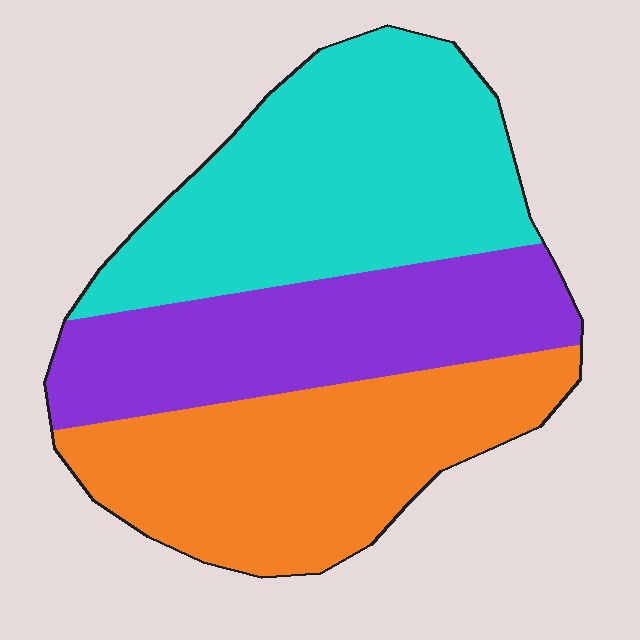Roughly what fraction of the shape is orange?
Orange covers roughly 35% of the shape.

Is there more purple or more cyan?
Cyan.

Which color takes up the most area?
Cyan, at roughly 40%.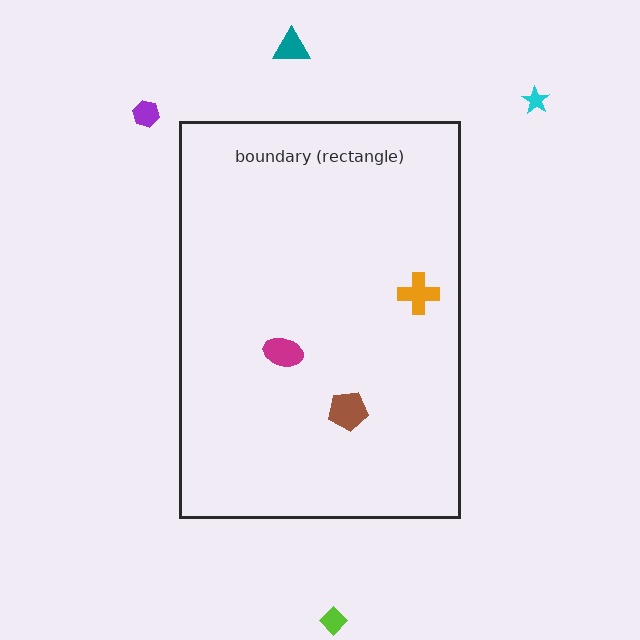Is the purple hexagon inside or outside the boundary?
Outside.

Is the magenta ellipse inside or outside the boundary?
Inside.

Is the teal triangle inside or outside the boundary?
Outside.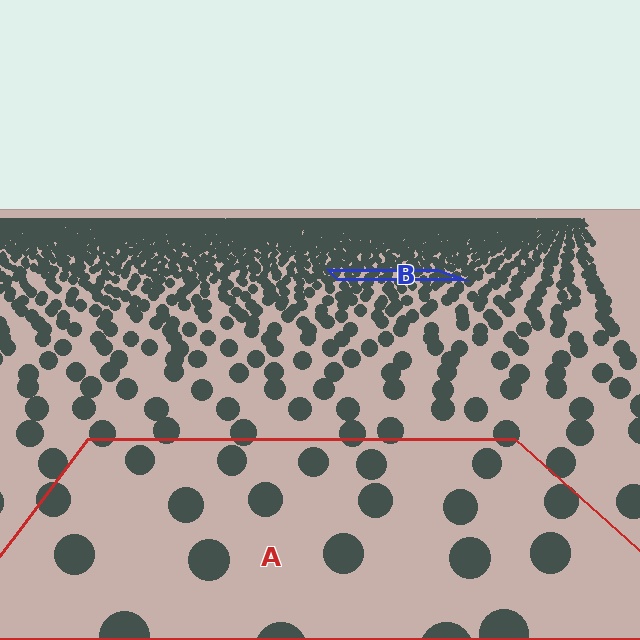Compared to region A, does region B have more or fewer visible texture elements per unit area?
Region B has more texture elements per unit area — they are packed more densely because it is farther away.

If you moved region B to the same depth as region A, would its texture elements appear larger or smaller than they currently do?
They would appear larger. At a closer depth, the same texture elements are projected at a bigger on-screen size.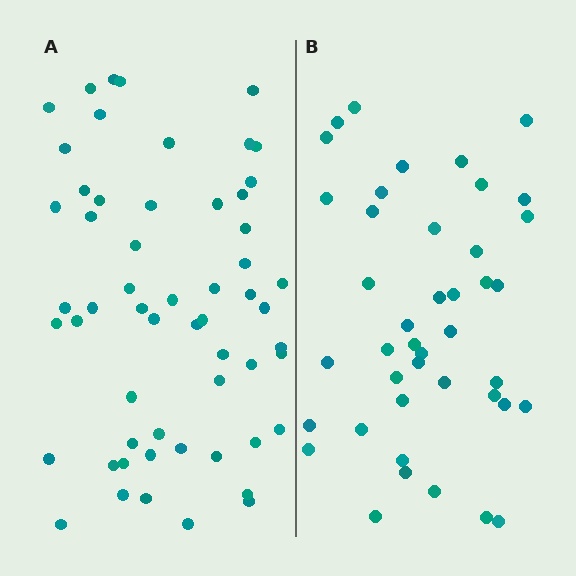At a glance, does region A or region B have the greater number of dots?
Region A (the left region) has more dots.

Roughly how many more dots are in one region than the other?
Region A has approximately 15 more dots than region B.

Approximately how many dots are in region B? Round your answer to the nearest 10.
About 40 dots. (The exact count is 42, which rounds to 40.)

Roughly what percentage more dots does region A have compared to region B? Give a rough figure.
About 35% more.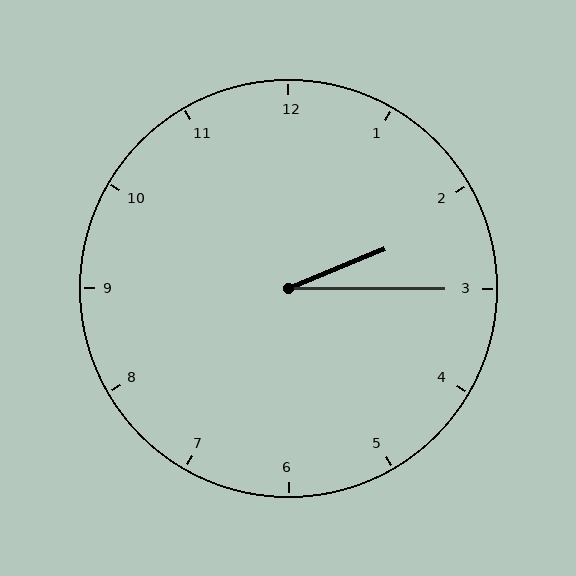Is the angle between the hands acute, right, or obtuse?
It is acute.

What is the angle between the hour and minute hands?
Approximately 22 degrees.